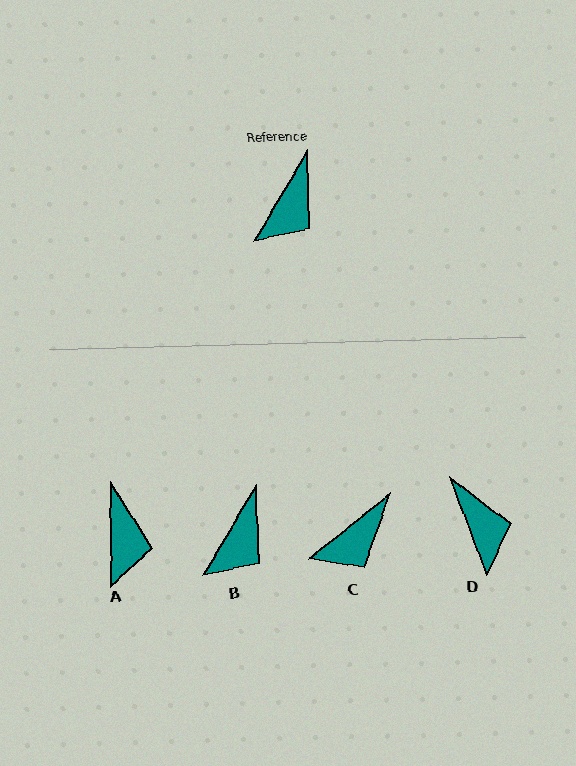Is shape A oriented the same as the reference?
No, it is off by about 31 degrees.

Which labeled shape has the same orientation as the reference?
B.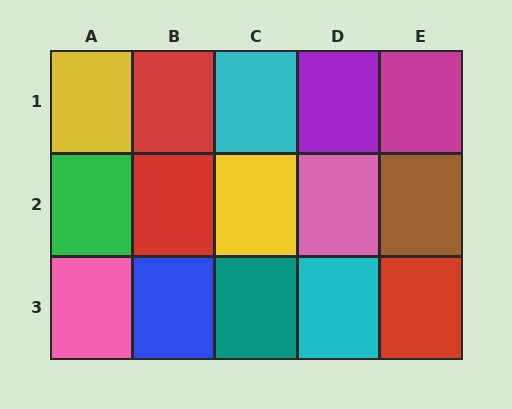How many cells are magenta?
1 cell is magenta.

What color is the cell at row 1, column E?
Magenta.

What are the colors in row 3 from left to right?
Pink, blue, teal, cyan, red.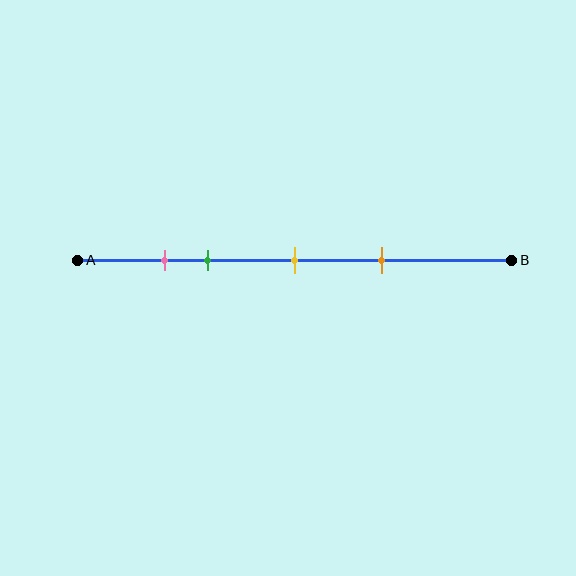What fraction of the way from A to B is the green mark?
The green mark is approximately 30% (0.3) of the way from A to B.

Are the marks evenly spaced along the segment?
No, the marks are not evenly spaced.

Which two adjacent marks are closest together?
The pink and green marks are the closest adjacent pair.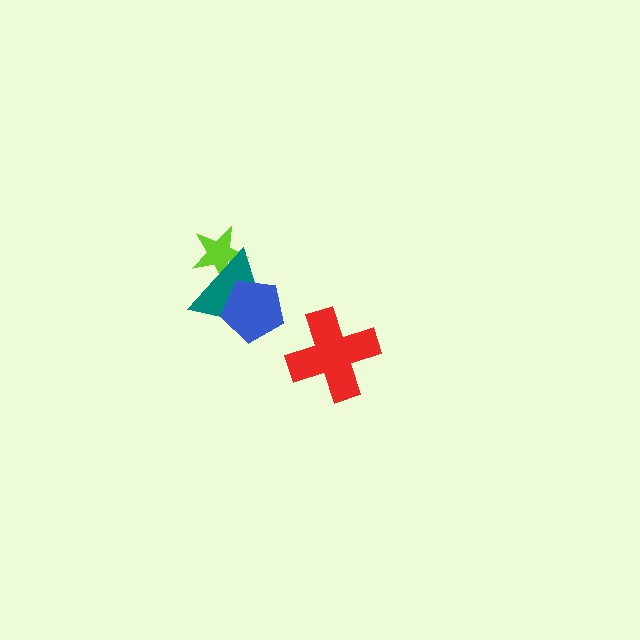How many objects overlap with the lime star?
1 object overlaps with the lime star.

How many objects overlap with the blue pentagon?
1 object overlaps with the blue pentagon.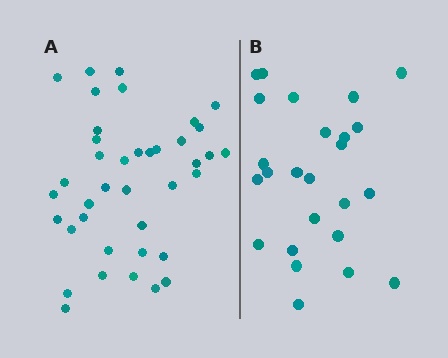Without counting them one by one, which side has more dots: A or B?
Region A (the left region) has more dots.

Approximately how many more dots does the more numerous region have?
Region A has approximately 15 more dots than region B.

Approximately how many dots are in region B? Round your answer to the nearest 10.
About 20 dots. (The exact count is 25, which rounds to 20.)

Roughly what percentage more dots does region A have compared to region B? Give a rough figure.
About 55% more.